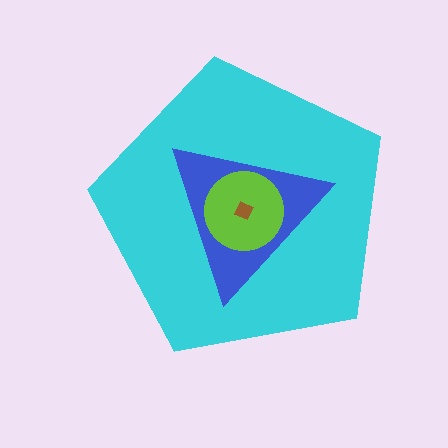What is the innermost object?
The brown diamond.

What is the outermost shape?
The cyan pentagon.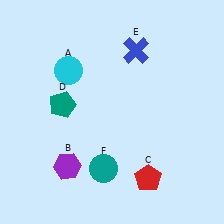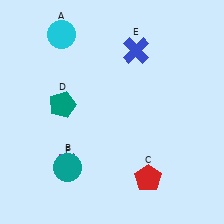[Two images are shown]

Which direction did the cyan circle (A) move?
The cyan circle (A) moved up.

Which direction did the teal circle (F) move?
The teal circle (F) moved left.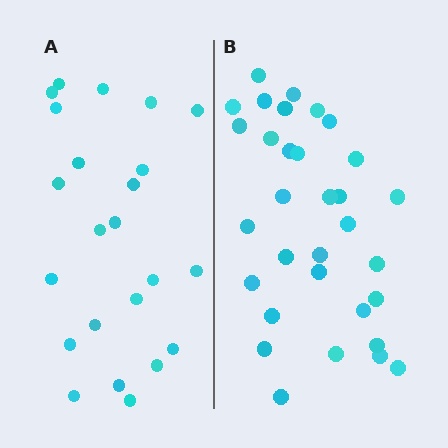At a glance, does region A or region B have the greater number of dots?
Region B (the right region) has more dots.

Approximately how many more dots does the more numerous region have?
Region B has roughly 8 or so more dots than region A.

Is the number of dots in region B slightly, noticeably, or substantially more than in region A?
Region B has noticeably more, but not dramatically so. The ratio is roughly 1.4 to 1.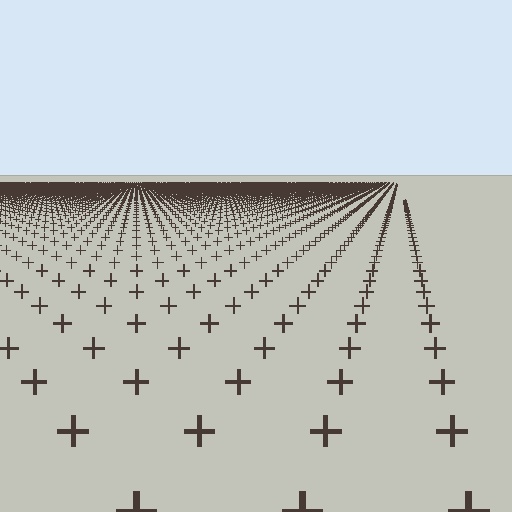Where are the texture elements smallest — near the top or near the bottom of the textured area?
Near the top.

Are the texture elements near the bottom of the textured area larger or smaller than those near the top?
Larger. Near the bottom, elements are closer to the viewer and appear at a bigger on-screen size.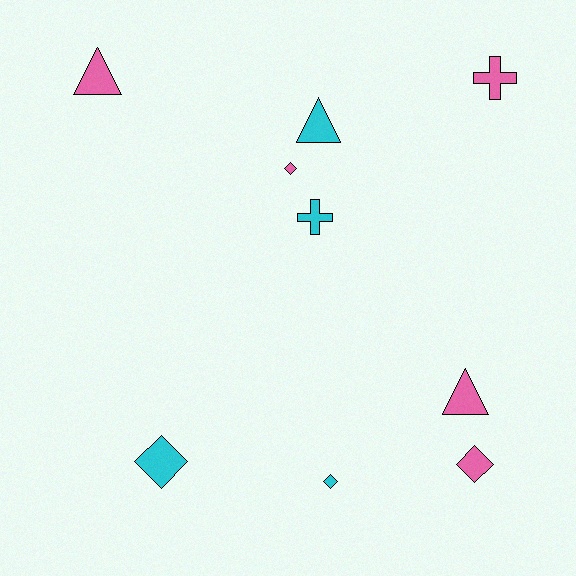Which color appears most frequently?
Pink, with 5 objects.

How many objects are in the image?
There are 9 objects.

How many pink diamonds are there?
There are 2 pink diamonds.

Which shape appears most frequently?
Diamond, with 4 objects.